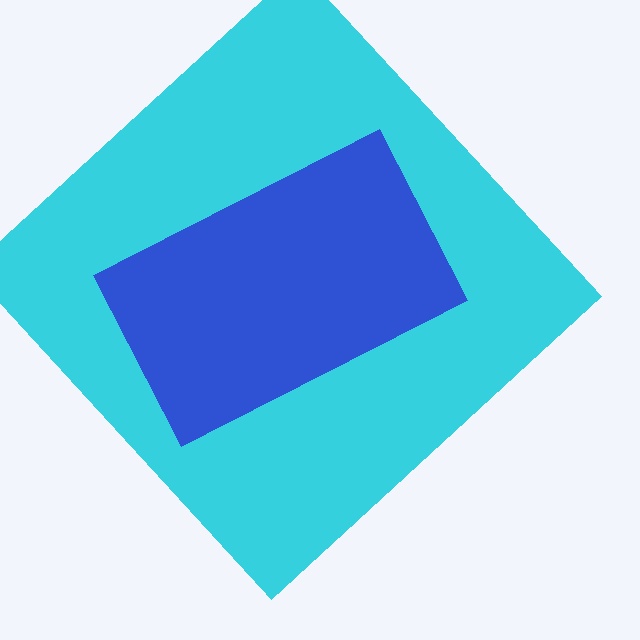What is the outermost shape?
The cyan diamond.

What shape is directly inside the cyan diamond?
The blue rectangle.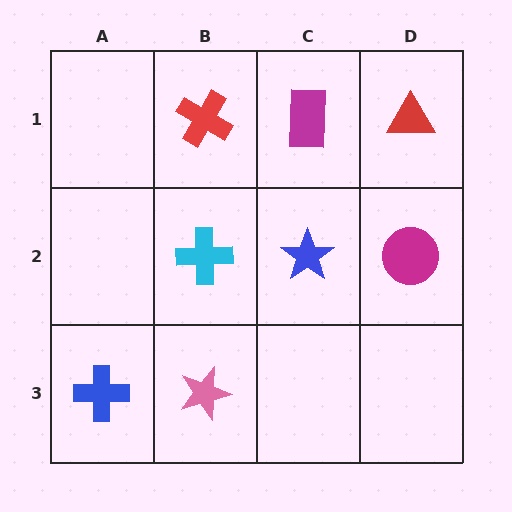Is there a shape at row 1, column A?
No, that cell is empty.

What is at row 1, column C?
A magenta rectangle.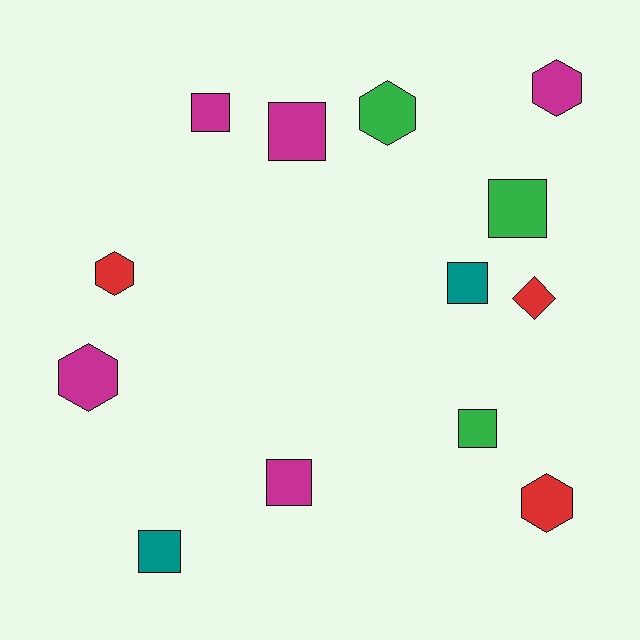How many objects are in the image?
There are 13 objects.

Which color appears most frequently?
Magenta, with 5 objects.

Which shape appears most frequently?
Square, with 7 objects.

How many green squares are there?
There are 2 green squares.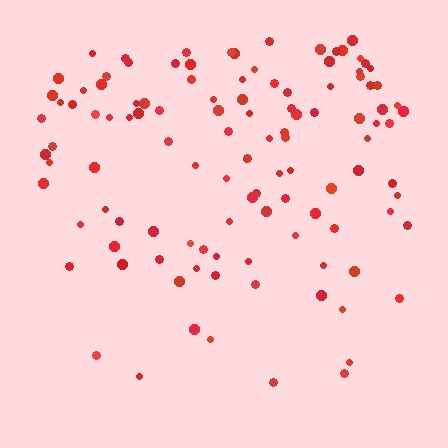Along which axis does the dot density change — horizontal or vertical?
Vertical.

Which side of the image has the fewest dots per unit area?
The bottom.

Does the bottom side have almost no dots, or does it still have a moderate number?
Still a moderate number, just noticeably fewer than the top.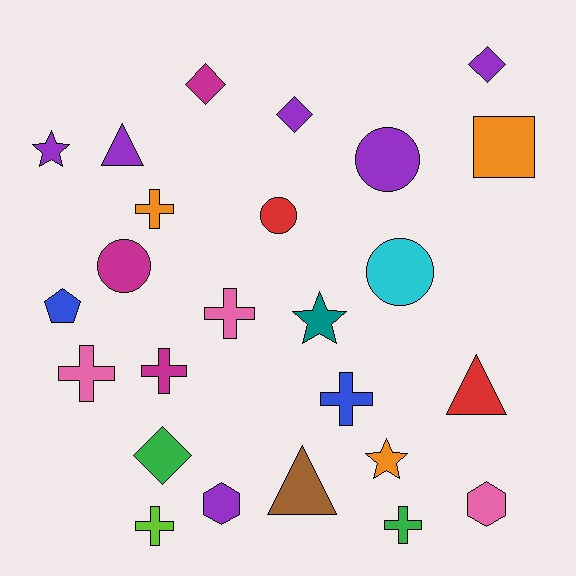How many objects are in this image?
There are 25 objects.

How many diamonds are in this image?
There are 4 diamonds.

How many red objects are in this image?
There are 2 red objects.